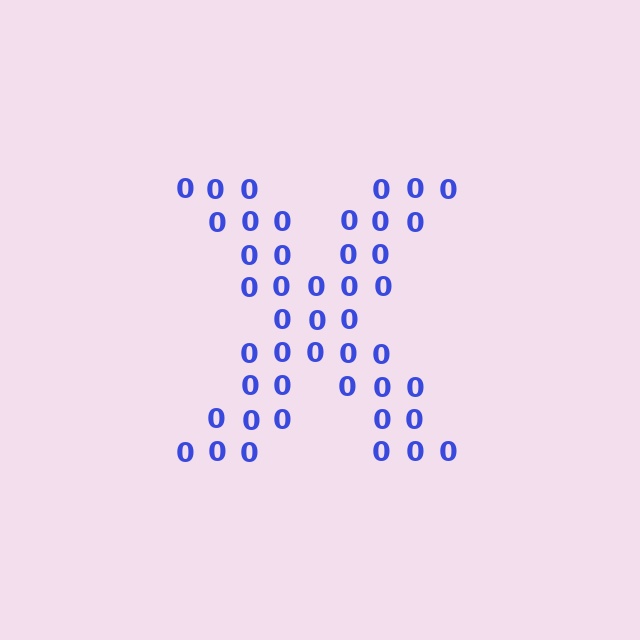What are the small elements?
The small elements are digit 0's.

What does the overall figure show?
The overall figure shows the letter X.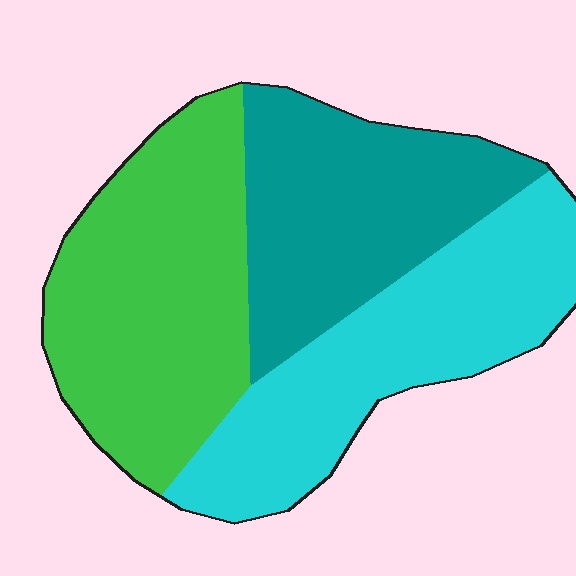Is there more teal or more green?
Green.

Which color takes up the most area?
Green, at roughly 35%.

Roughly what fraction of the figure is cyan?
Cyan takes up about one third (1/3) of the figure.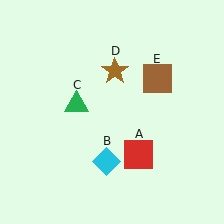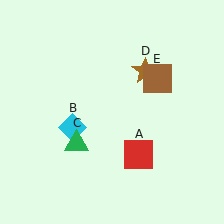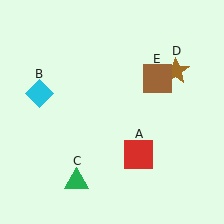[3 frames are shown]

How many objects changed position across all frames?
3 objects changed position: cyan diamond (object B), green triangle (object C), brown star (object D).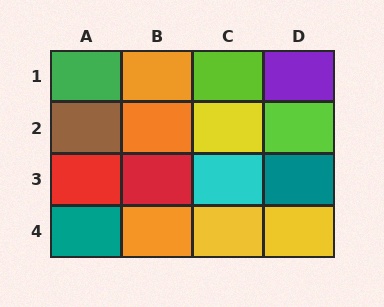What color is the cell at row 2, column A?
Brown.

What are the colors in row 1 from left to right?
Green, orange, lime, purple.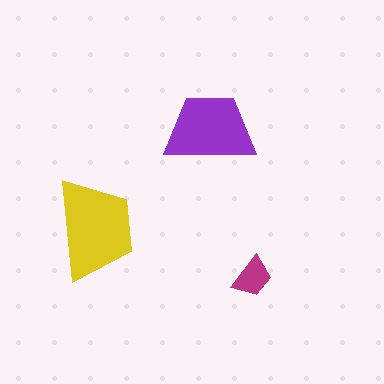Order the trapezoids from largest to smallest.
the yellow one, the purple one, the magenta one.